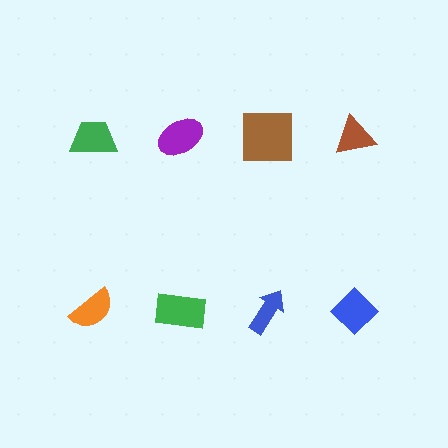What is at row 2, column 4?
A blue diamond.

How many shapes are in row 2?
4 shapes.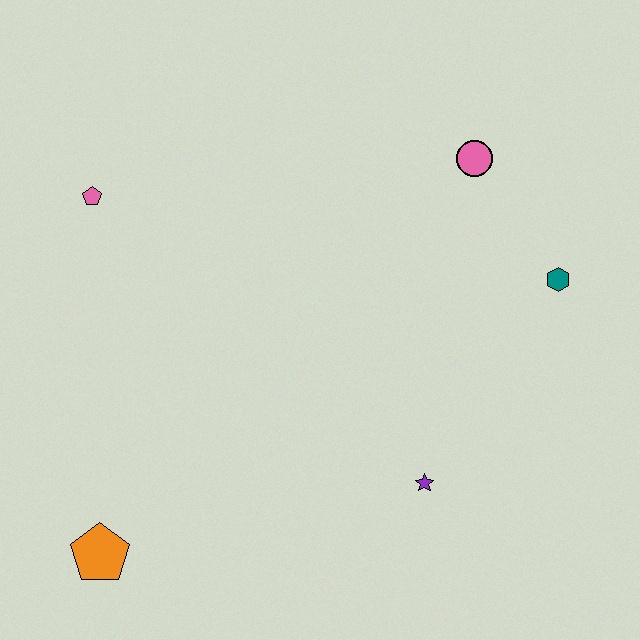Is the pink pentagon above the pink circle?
No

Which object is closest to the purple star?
The teal hexagon is closest to the purple star.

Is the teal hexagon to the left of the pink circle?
No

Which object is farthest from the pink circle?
The orange pentagon is farthest from the pink circle.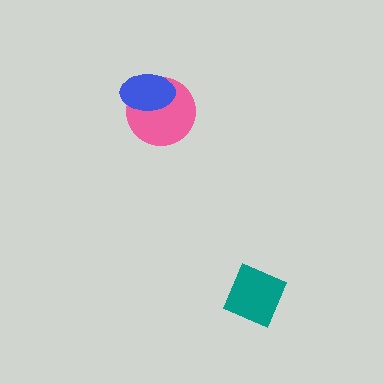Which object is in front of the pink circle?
The blue ellipse is in front of the pink circle.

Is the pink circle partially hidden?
Yes, it is partially covered by another shape.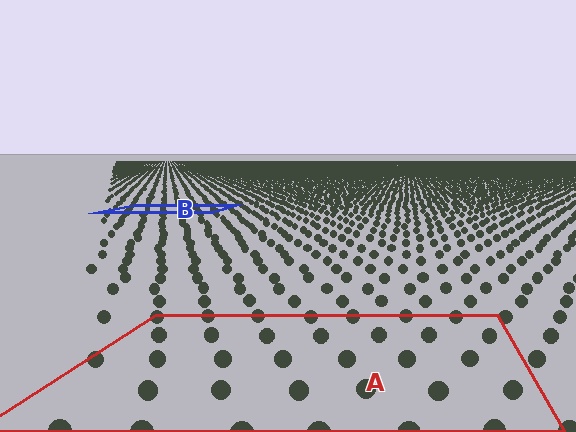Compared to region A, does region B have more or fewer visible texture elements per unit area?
Region B has more texture elements per unit area — they are packed more densely because it is farther away.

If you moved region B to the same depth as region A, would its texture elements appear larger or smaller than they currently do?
They would appear larger. At a closer depth, the same texture elements are projected at a bigger on-screen size.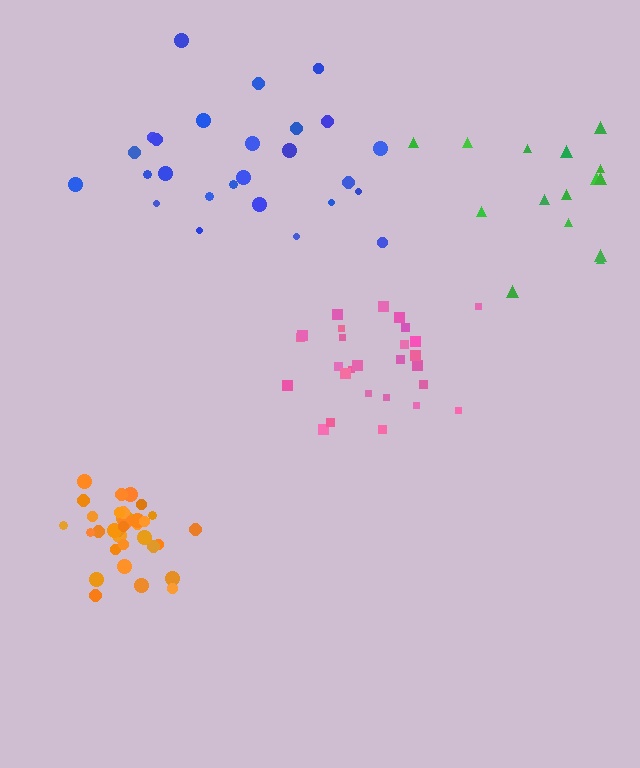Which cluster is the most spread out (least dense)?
Blue.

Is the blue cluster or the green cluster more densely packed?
Green.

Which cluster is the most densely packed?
Orange.